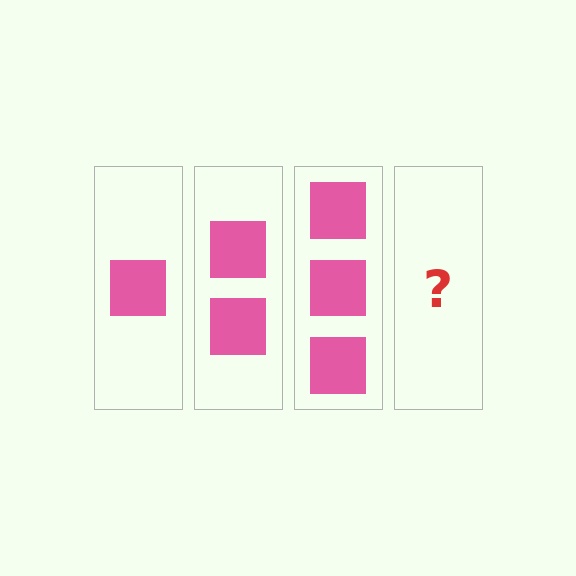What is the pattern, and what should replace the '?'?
The pattern is that each step adds one more square. The '?' should be 4 squares.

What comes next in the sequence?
The next element should be 4 squares.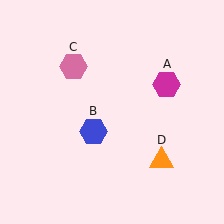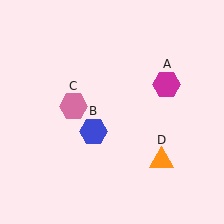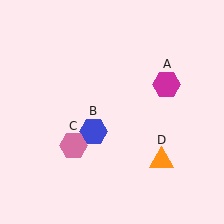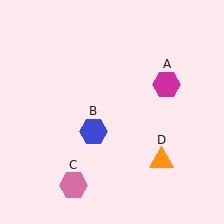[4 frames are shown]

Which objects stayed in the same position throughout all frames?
Magenta hexagon (object A) and blue hexagon (object B) and orange triangle (object D) remained stationary.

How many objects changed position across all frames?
1 object changed position: pink hexagon (object C).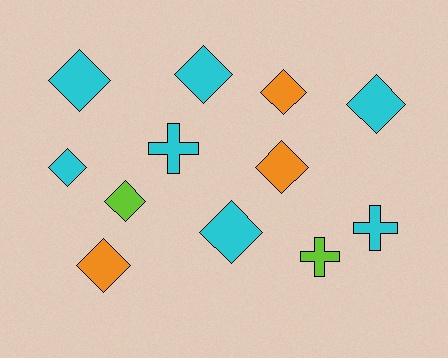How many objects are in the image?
There are 12 objects.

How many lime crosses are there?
There is 1 lime cross.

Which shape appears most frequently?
Diamond, with 9 objects.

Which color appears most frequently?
Cyan, with 7 objects.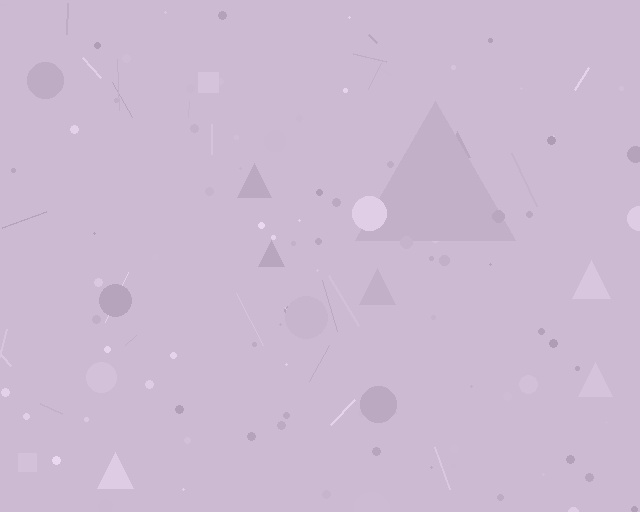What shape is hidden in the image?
A triangle is hidden in the image.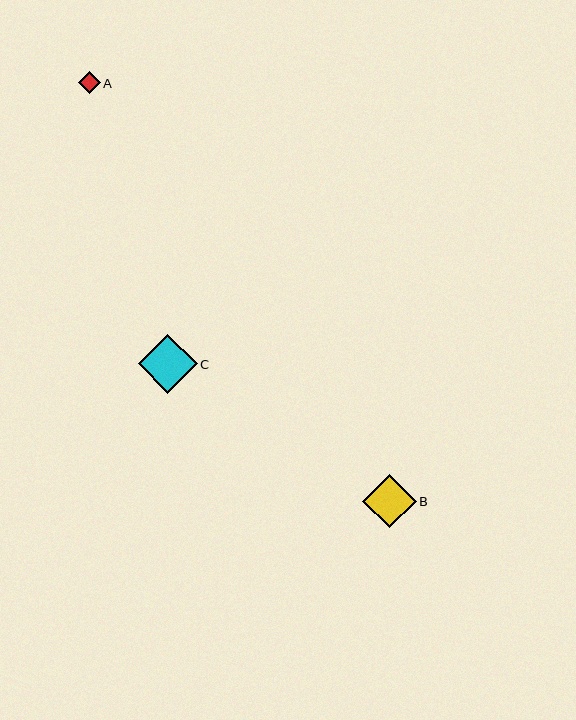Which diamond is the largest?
Diamond C is the largest with a size of approximately 59 pixels.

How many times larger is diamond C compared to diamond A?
Diamond C is approximately 2.7 times the size of diamond A.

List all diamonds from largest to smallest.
From largest to smallest: C, B, A.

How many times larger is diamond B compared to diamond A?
Diamond B is approximately 2.4 times the size of diamond A.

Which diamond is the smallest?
Diamond A is the smallest with a size of approximately 22 pixels.